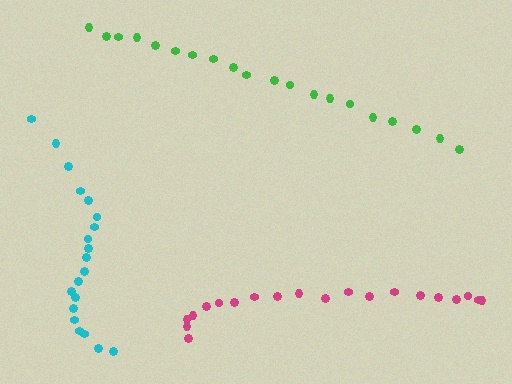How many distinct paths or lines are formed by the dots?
There are 3 distinct paths.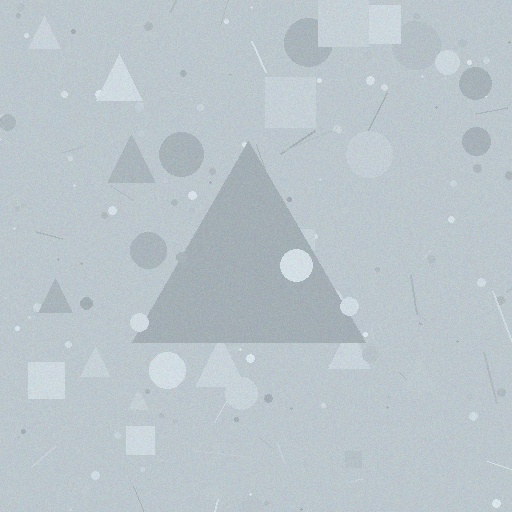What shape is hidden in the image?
A triangle is hidden in the image.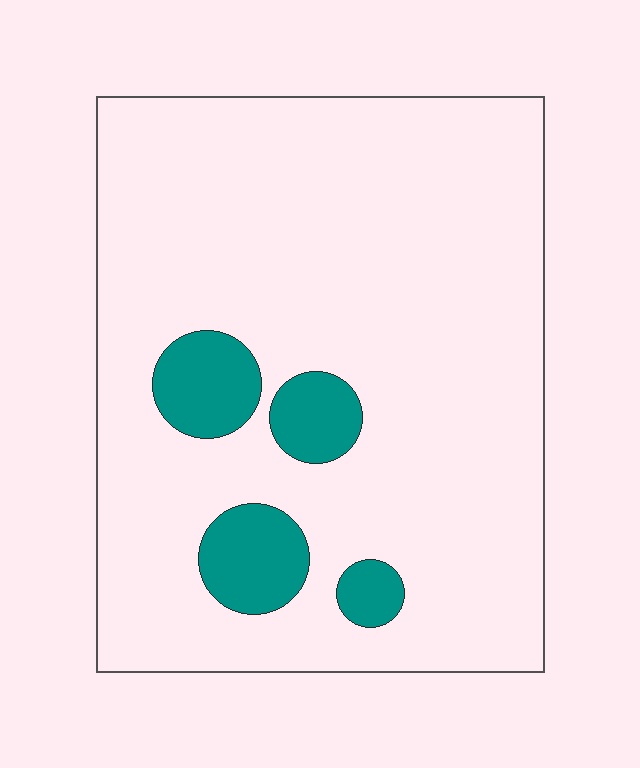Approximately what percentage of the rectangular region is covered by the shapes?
Approximately 10%.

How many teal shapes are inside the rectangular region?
4.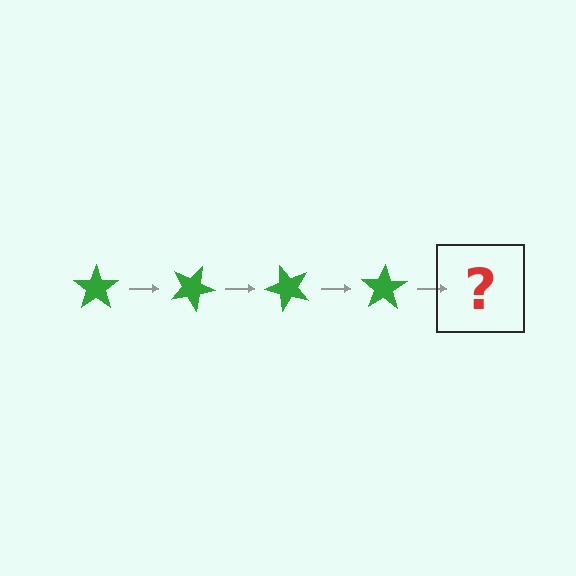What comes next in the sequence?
The next element should be a green star rotated 100 degrees.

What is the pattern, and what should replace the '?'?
The pattern is that the star rotates 25 degrees each step. The '?' should be a green star rotated 100 degrees.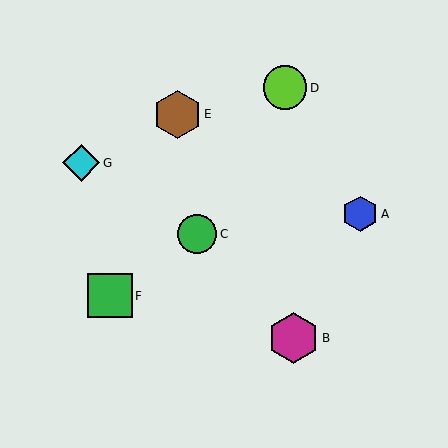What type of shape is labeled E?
Shape E is a brown hexagon.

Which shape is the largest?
The magenta hexagon (labeled B) is the largest.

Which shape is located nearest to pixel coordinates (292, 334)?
The magenta hexagon (labeled B) at (294, 338) is nearest to that location.